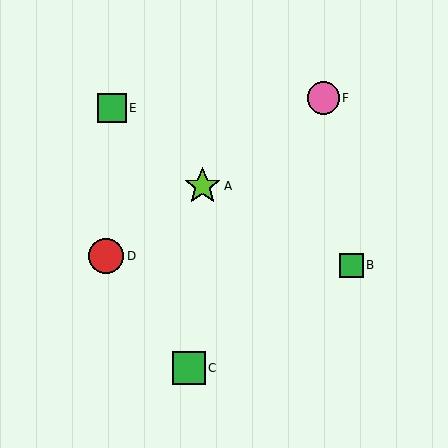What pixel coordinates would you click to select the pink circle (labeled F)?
Click at (323, 98) to select the pink circle F.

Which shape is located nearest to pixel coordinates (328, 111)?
The pink circle (labeled F) at (323, 98) is nearest to that location.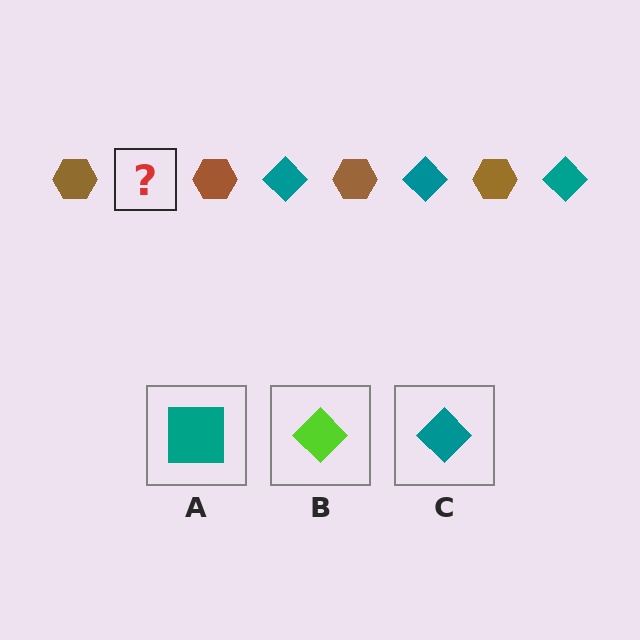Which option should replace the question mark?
Option C.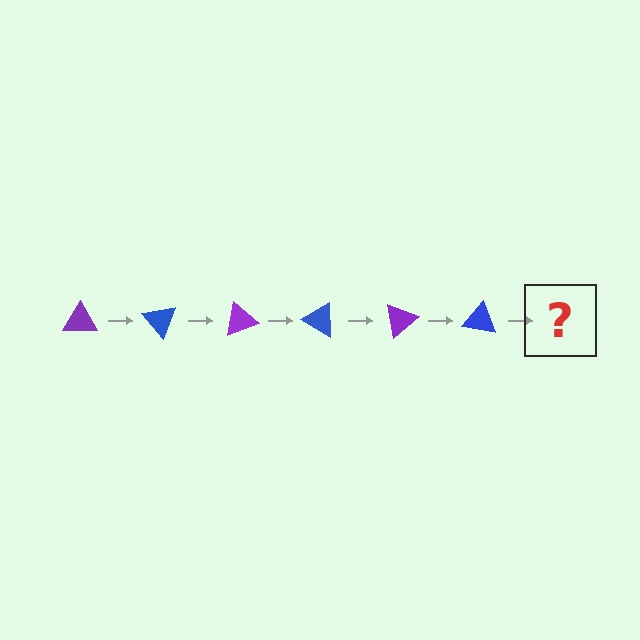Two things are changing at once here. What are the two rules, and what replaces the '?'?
The two rules are that it rotates 50 degrees each step and the color cycles through purple and blue. The '?' should be a purple triangle, rotated 300 degrees from the start.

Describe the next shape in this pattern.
It should be a purple triangle, rotated 300 degrees from the start.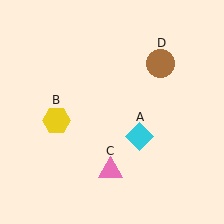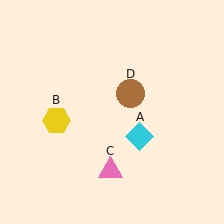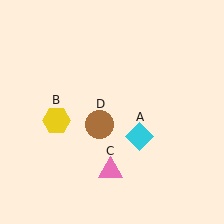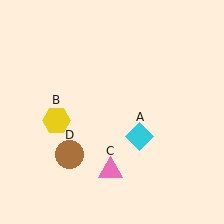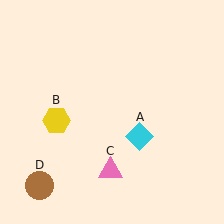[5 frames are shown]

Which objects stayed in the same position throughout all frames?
Cyan diamond (object A) and yellow hexagon (object B) and pink triangle (object C) remained stationary.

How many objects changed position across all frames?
1 object changed position: brown circle (object D).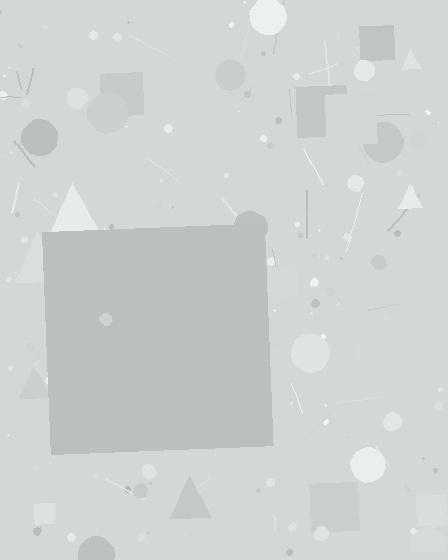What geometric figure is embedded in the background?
A square is embedded in the background.